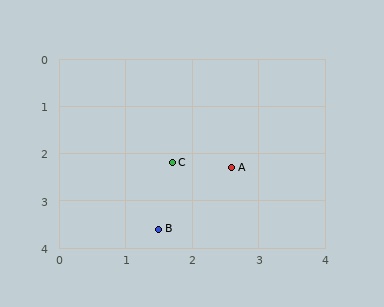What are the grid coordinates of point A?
Point A is at approximately (2.6, 2.3).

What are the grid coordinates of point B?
Point B is at approximately (1.5, 3.6).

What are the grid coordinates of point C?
Point C is at approximately (1.7, 2.2).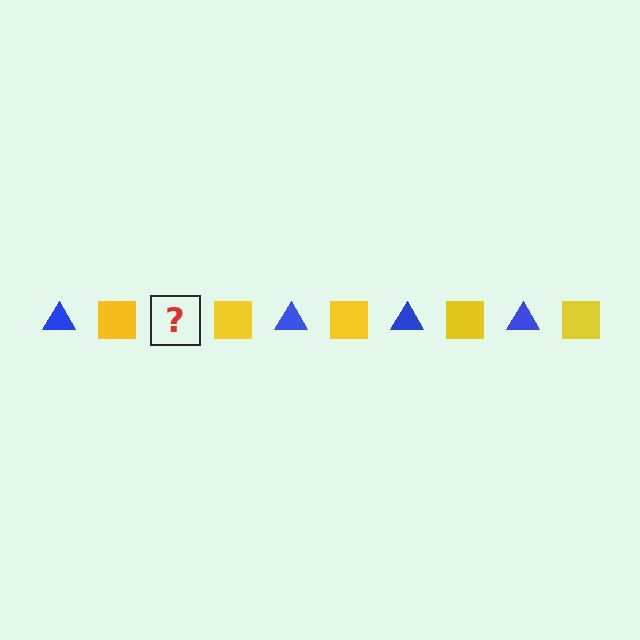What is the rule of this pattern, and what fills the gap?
The rule is that the pattern alternates between blue triangle and yellow square. The gap should be filled with a blue triangle.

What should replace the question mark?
The question mark should be replaced with a blue triangle.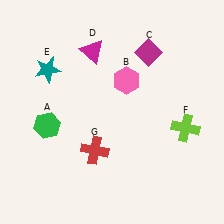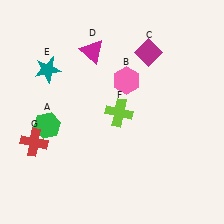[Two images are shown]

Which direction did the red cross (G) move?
The red cross (G) moved left.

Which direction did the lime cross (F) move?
The lime cross (F) moved left.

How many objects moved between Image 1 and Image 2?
2 objects moved between the two images.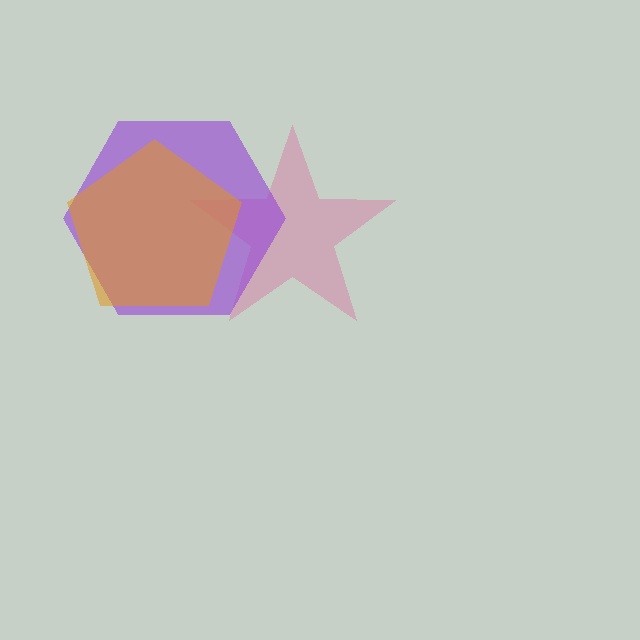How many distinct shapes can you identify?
There are 3 distinct shapes: a pink star, a purple hexagon, an orange pentagon.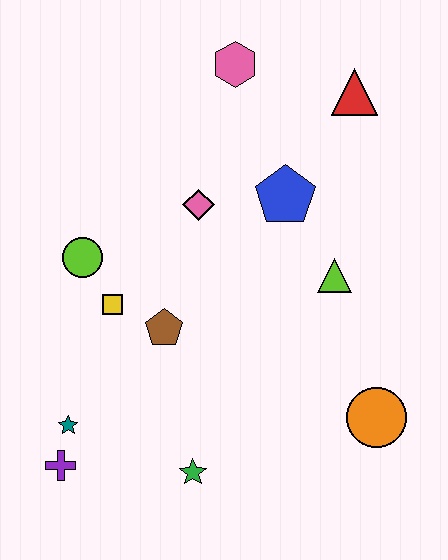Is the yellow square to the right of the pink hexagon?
No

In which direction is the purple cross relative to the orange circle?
The purple cross is to the left of the orange circle.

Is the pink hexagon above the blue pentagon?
Yes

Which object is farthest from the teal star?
The red triangle is farthest from the teal star.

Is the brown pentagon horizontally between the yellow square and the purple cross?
No